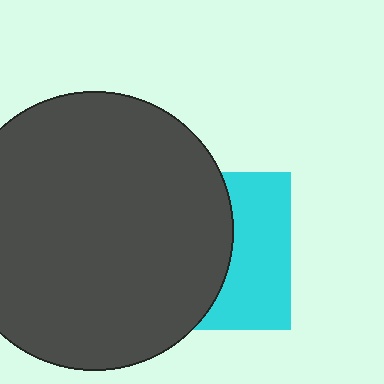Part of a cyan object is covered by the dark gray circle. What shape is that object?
It is a square.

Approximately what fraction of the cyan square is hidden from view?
Roughly 58% of the cyan square is hidden behind the dark gray circle.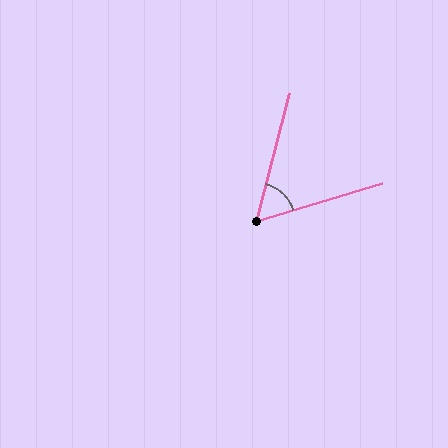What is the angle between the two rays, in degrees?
Approximately 59 degrees.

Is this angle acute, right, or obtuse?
It is acute.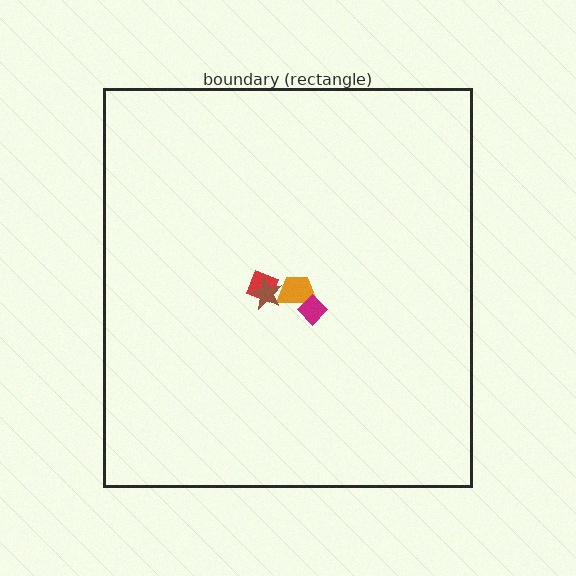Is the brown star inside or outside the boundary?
Inside.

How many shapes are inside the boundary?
4 inside, 0 outside.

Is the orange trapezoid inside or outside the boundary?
Inside.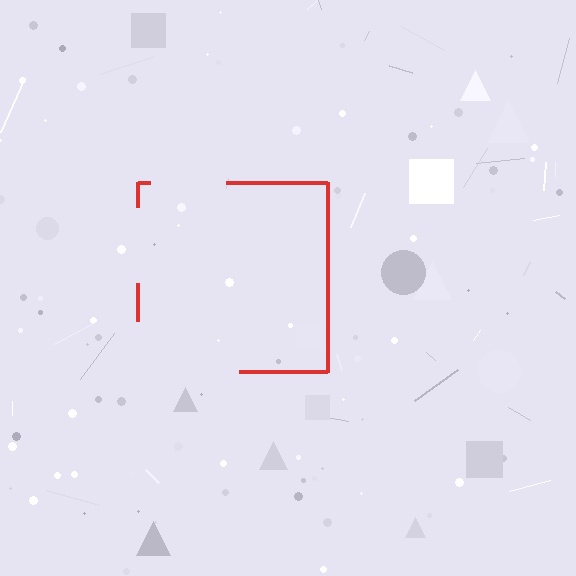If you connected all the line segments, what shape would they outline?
They would outline a square.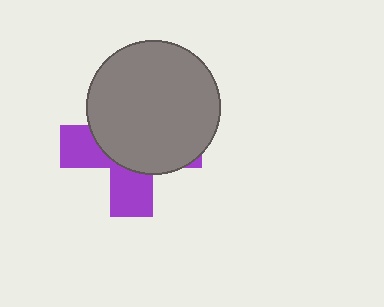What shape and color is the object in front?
The object in front is a gray circle.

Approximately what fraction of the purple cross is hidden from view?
Roughly 63% of the purple cross is hidden behind the gray circle.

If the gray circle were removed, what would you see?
You would see the complete purple cross.